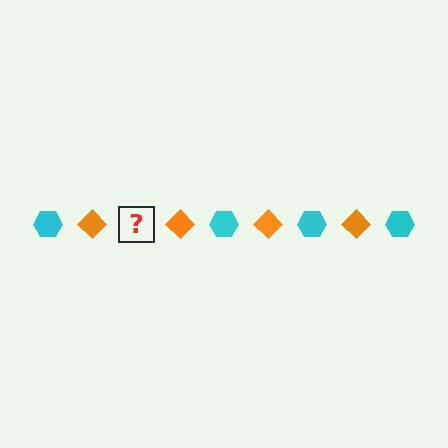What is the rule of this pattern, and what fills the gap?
The rule is that the pattern alternates between cyan hexagon and orange diamond. The gap should be filled with a cyan hexagon.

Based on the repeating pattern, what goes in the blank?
The blank should be a cyan hexagon.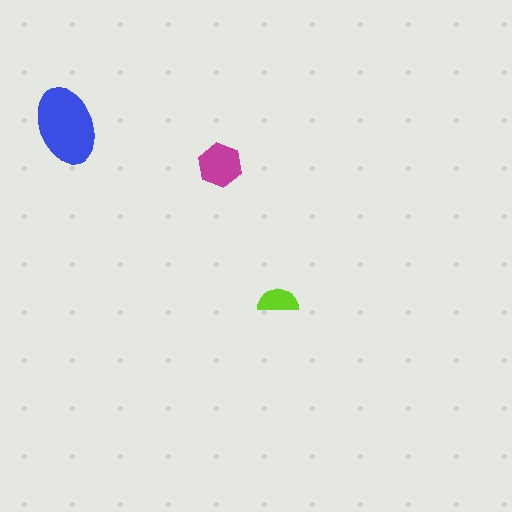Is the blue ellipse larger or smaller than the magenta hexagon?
Larger.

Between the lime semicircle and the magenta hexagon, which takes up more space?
The magenta hexagon.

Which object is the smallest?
The lime semicircle.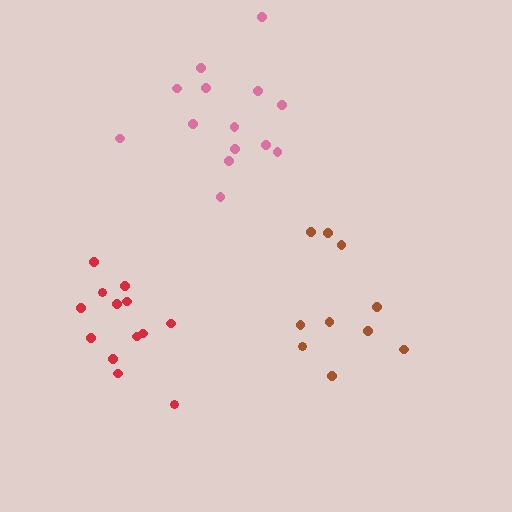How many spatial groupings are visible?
There are 3 spatial groupings.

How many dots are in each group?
Group 1: 10 dots, Group 2: 14 dots, Group 3: 13 dots (37 total).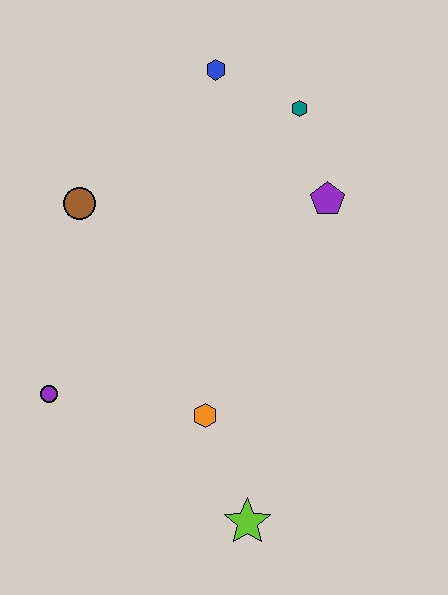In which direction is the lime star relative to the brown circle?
The lime star is below the brown circle.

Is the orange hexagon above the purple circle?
No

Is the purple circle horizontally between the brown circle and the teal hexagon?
No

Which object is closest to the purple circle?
The orange hexagon is closest to the purple circle.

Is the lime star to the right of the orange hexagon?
Yes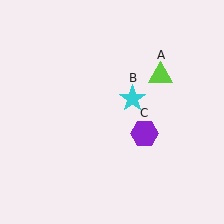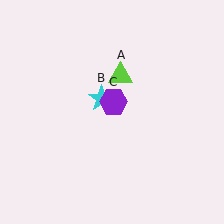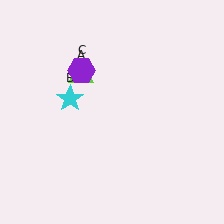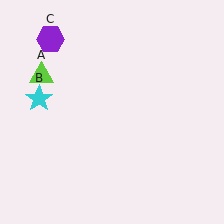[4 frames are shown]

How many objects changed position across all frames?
3 objects changed position: lime triangle (object A), cyan star (object B), purple hexagon (object C).